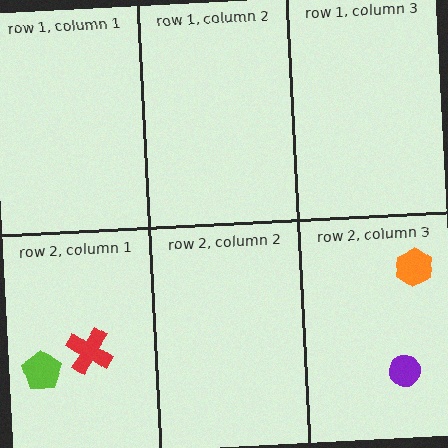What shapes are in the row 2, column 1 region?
The red cross, the lime pentagon.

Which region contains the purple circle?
The row 2, column 3 region.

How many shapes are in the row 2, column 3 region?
2.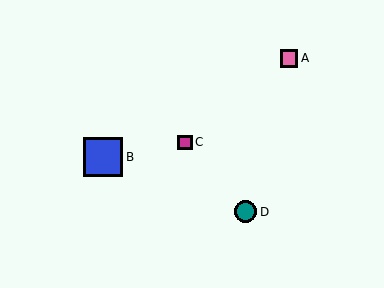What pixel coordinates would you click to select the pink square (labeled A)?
Click at (289, 58) to select the pink square A.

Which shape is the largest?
The blue square (labeled B) is the largest.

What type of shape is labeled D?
Shape D is a teal circle.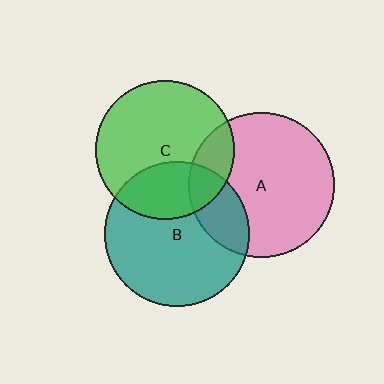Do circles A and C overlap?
Yes.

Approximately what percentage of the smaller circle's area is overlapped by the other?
Approximately 15%.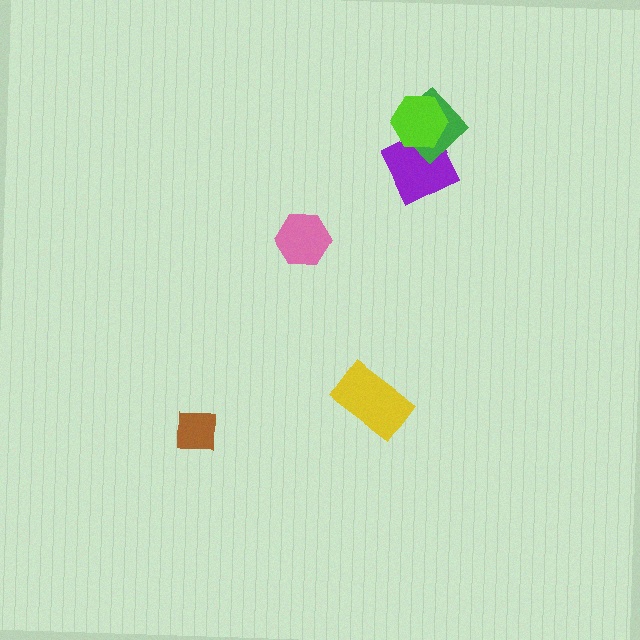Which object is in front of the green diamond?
The lime hexagon is in front of the green diamond.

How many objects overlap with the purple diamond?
2 objects overlap with the purple diamond.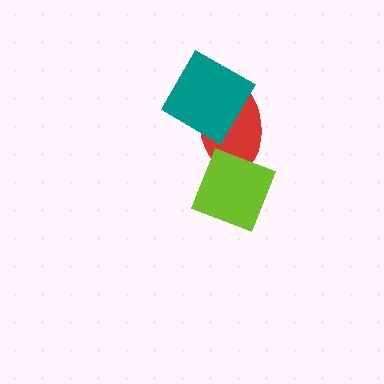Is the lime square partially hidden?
No, no other shape covers it.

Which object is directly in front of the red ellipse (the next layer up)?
The teal diamond is directly in front of the red ellipse.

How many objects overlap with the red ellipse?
2 objects overlap with the red ellipse.